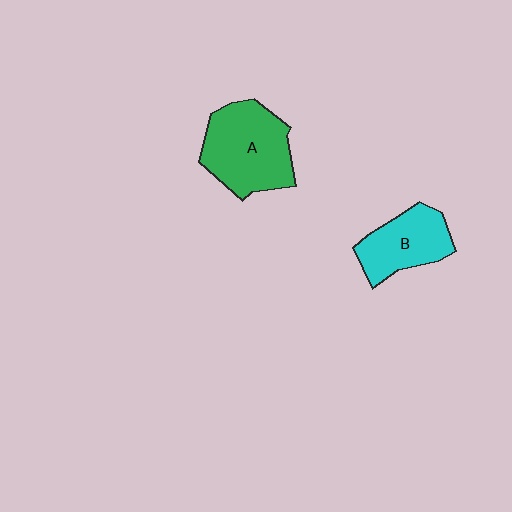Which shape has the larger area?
Shape A (green).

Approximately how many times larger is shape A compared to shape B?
Approximately 1.4 times.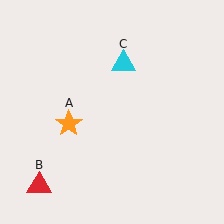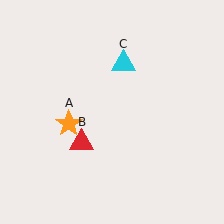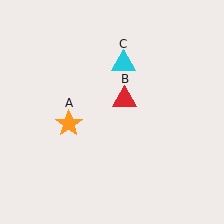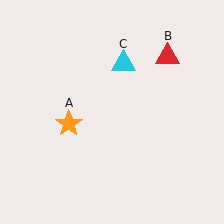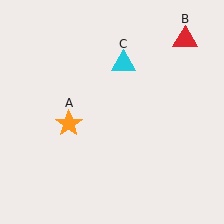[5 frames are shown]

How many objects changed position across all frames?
1 object changed position: red triangle (object B).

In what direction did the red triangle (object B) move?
The red triangle (object B) moved up and to the right.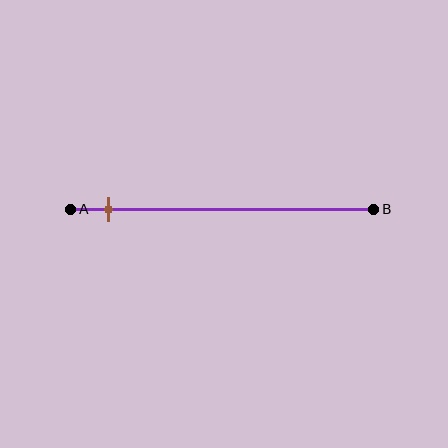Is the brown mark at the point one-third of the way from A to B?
No, the mark is at about 15% from A, not at the 33% one-third point.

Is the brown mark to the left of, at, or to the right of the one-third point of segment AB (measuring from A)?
The brown mark is to the left of the one-third point of segment AB.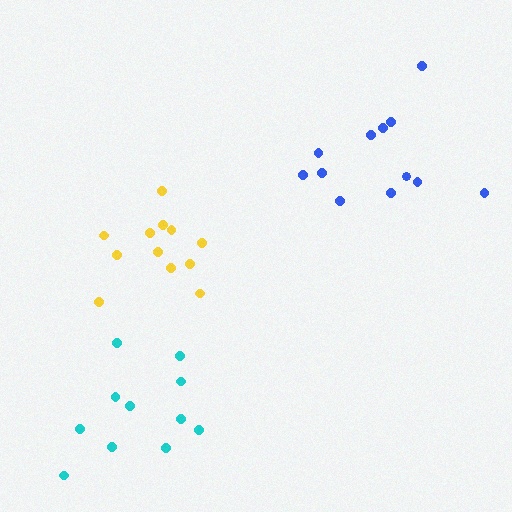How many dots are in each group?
Group 1: 12 dots, Group 2: 12 dots, Group 3: 11 dots (35 total).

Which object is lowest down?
The cyan cluster is bottommost.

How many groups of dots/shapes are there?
There are 3 groups.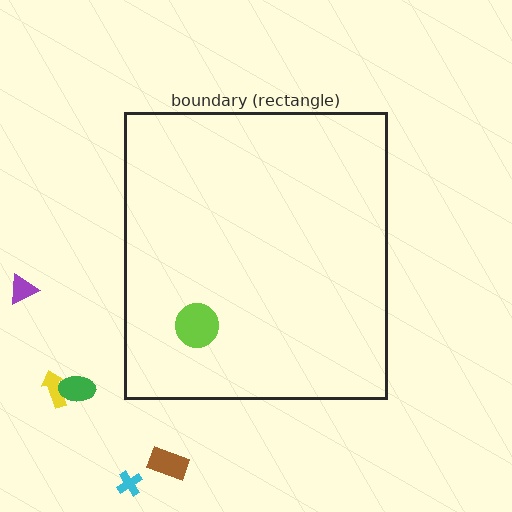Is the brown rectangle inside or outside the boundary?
Outside.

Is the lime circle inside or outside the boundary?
Inside.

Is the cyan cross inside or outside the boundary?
Outside.